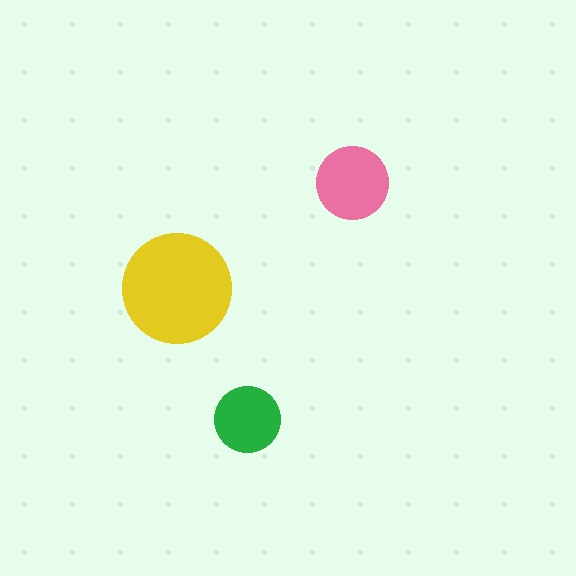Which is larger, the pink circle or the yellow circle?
The yellow one.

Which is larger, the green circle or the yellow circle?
The yellow one.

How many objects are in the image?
There are 3 objects in the image.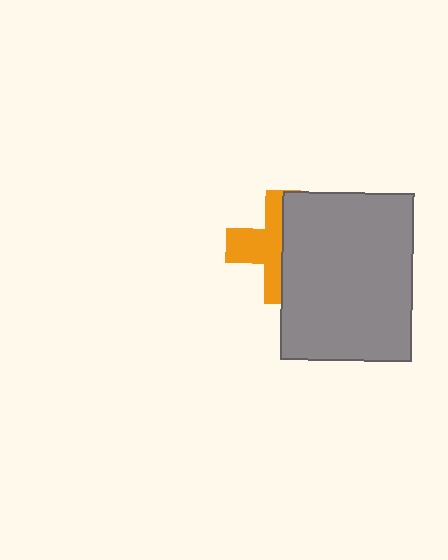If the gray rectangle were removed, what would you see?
You would see the complete orange cross.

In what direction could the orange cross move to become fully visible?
The orange cross could move left. That would shift it out from behind the gray rectangle entirely.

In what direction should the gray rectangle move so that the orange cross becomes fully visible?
The gray rectangle should move right. That is the shortest direction to clear the overlap and leave the orange cross fully visible.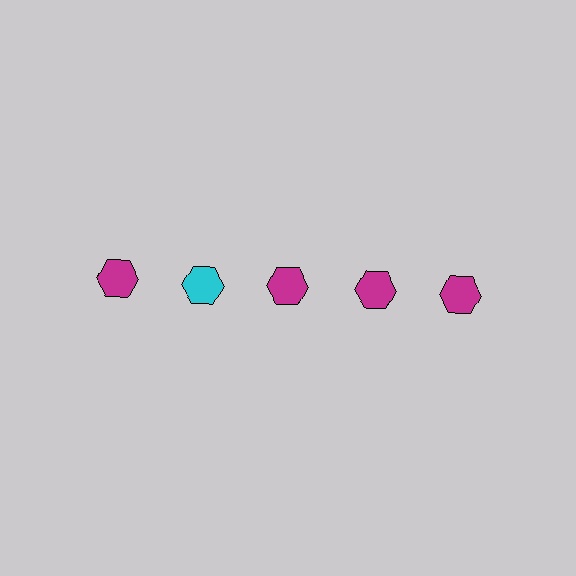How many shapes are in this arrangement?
There are 5 shapes arranged in a grid pattern.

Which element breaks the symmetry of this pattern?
The cyan hexagon in the top row, second from left column breaks the symmetry. All other shapes are magenta hexagons.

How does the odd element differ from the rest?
It has a different color: cyan instead of magenta.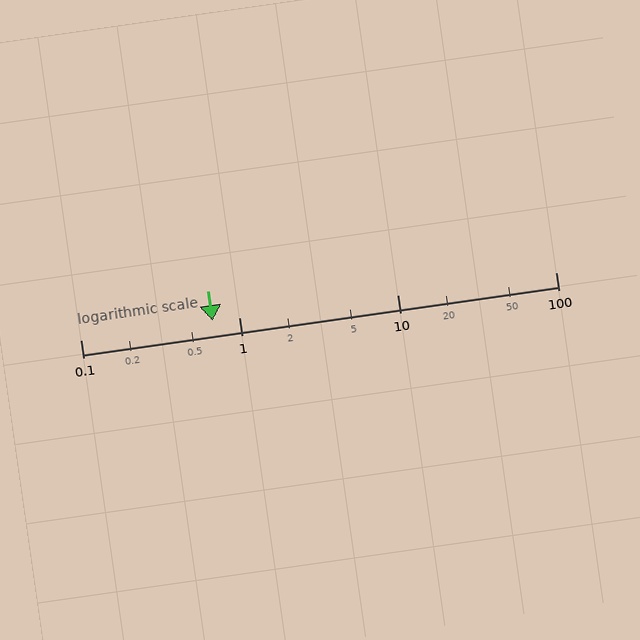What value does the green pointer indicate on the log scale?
The pointer indicates approximately 0.68.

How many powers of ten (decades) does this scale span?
The scale spans 3 decades, from 0.1 to 100.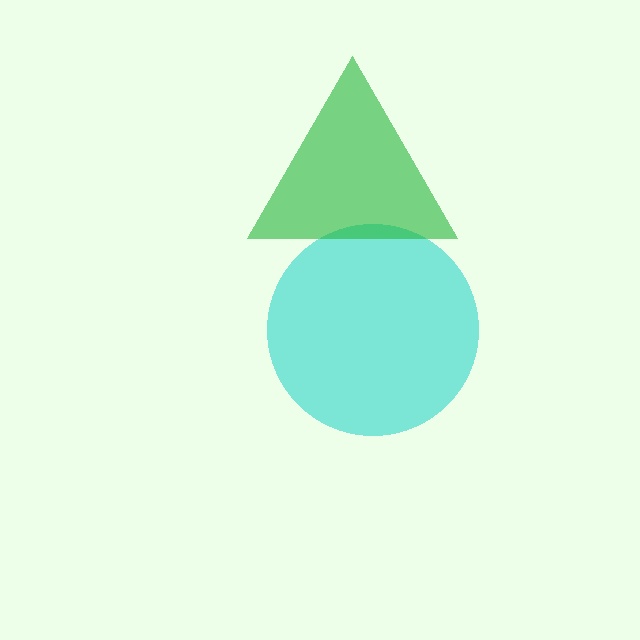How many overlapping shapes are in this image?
There are 2 overlapping shapes in the image.